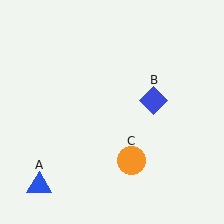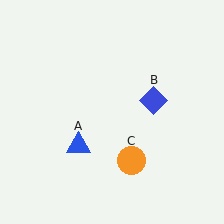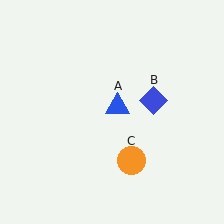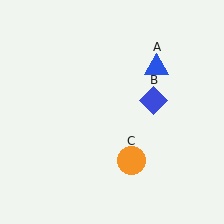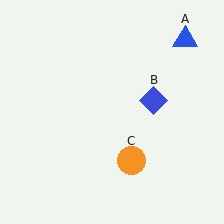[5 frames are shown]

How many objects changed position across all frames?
1 object changed position: blue triangle (object A).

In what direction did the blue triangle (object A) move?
The blue triangle (object A) moved up and to the right.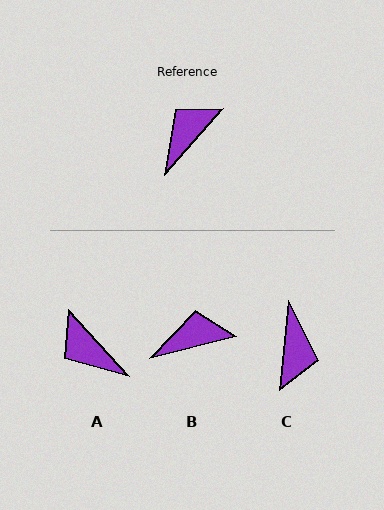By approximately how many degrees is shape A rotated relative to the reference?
Approximately 83 degrees counter-clockwise.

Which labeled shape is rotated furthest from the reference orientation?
C, about 144 degrees away.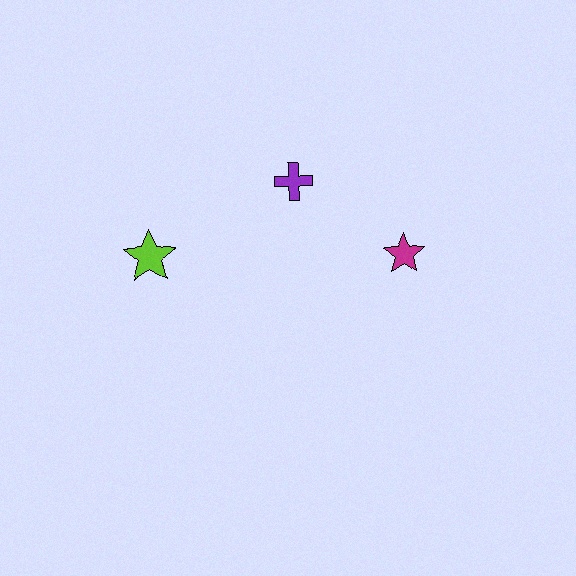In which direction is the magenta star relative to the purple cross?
The magenta star is to the right of the purple cross.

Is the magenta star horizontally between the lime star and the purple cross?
No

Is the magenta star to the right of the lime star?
Yes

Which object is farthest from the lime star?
The magenta star is farthest from the lime star.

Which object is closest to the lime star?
The purple cross is closest to the lime star.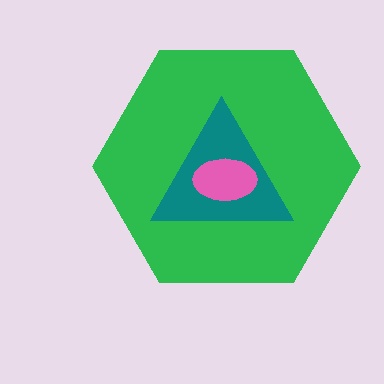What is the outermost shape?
The green hexagon.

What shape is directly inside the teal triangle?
The pink ellipse.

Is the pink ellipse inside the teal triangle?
Yes.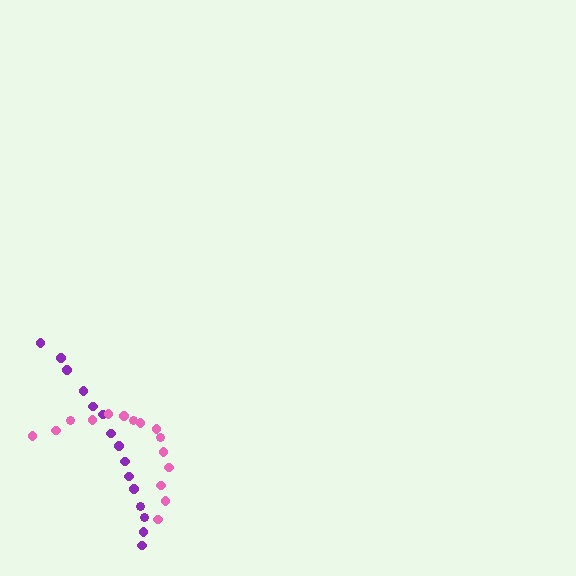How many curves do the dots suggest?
There are 2 distinct paths.